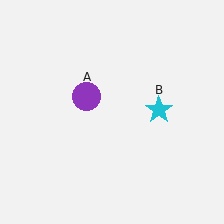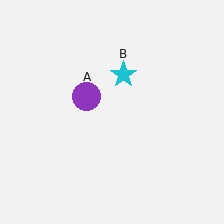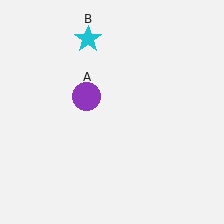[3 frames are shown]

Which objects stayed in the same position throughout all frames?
Purple circle (object A) remained stationary.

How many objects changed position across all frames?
1 object changed position: cyan star (object B).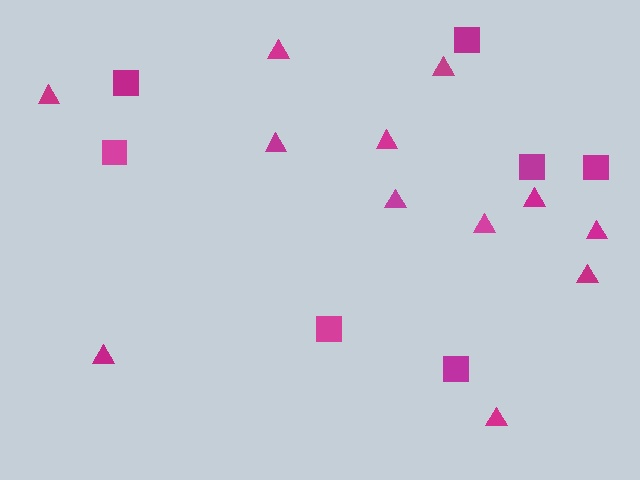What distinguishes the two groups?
There are 2 groups: one group of squares (7) and one group of triangles (12).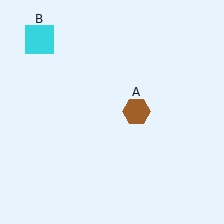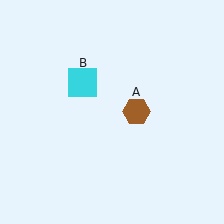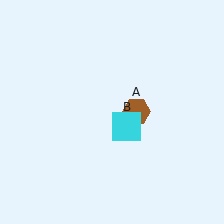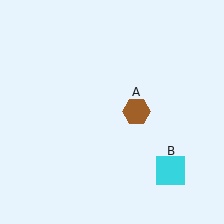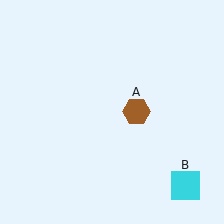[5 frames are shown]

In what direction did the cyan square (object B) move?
The cyan square (object B) moved down and to the right.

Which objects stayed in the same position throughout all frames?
Brown hexagon (object A) remained stationary.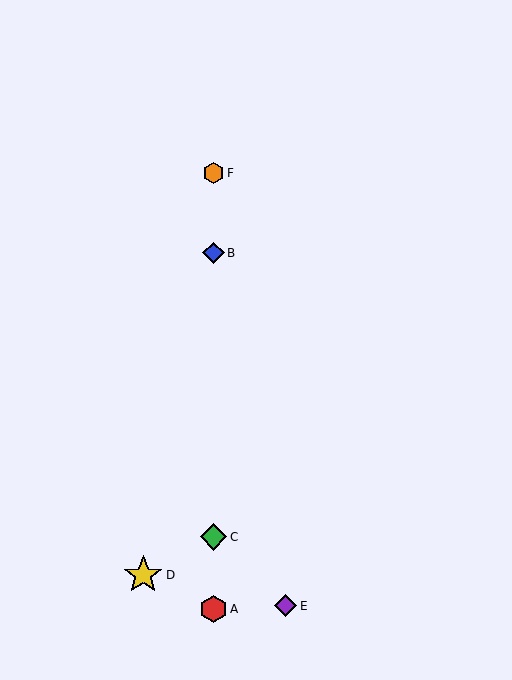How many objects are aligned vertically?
4 objects (A, B, C, F) are aligned vertically.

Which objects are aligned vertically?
Objects A, B, C, F are aligned vertically.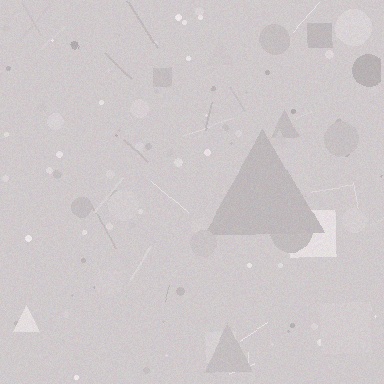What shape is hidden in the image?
A triangle is hidden in the image.